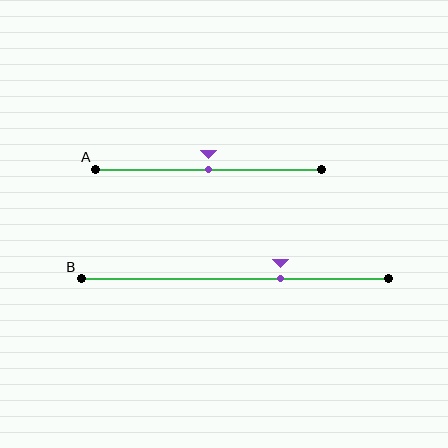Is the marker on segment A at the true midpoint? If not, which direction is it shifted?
Yes, the marker on segment A is at the true midpoint.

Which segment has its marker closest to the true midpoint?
Segment A has its marker closest to the true midpoint.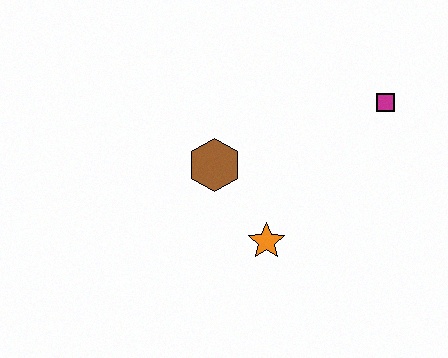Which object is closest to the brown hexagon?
The orange star is closest to the brown hexagon.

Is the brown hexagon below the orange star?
No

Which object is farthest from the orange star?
The magenta square is farthest from the orange star.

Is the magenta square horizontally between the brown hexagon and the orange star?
No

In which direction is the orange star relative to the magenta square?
The orange star is below the magenta square.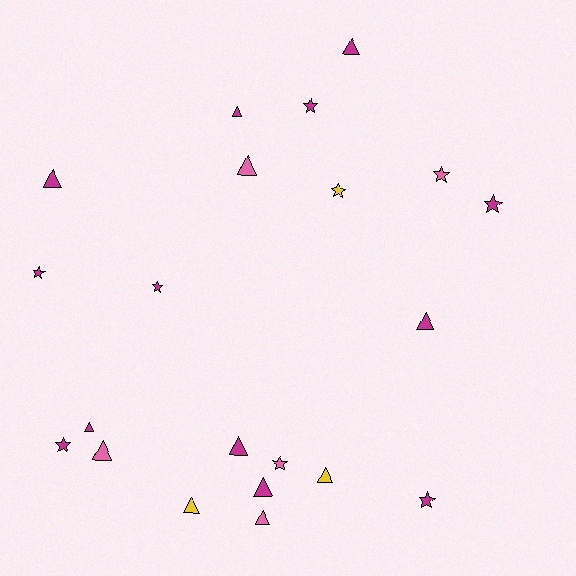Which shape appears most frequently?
Triangle, with 12 objects.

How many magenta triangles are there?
There are 7 magenta triangles.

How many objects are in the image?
There are 21 objects.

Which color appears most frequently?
Magenta, with 13 objects.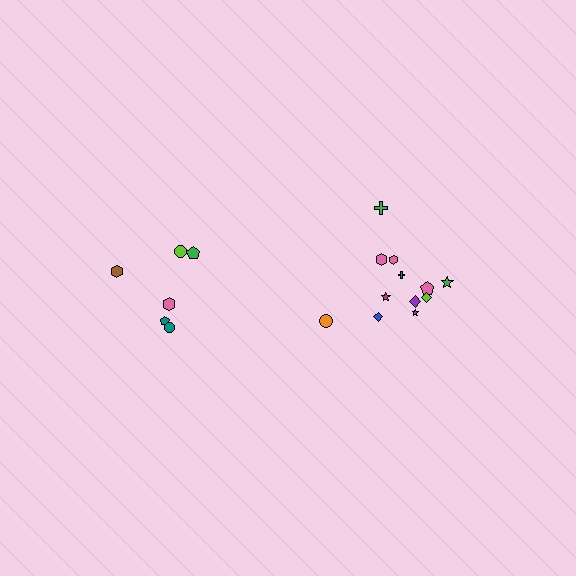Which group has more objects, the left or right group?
The right group.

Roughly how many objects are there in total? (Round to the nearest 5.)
Roughly 20 objects in total.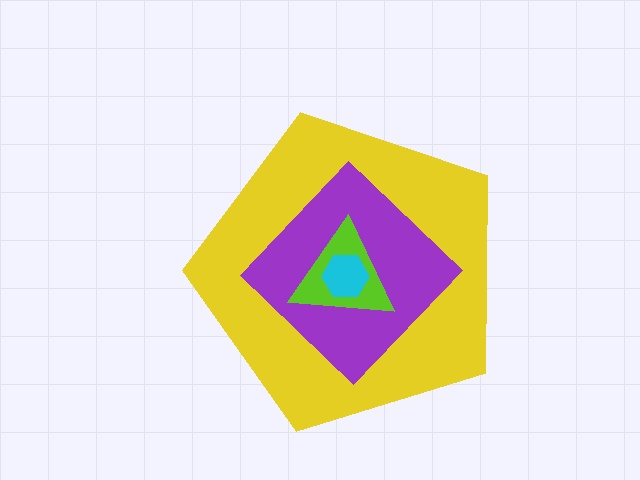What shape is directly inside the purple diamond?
The lime triangle.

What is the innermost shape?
The cyan hexagon.